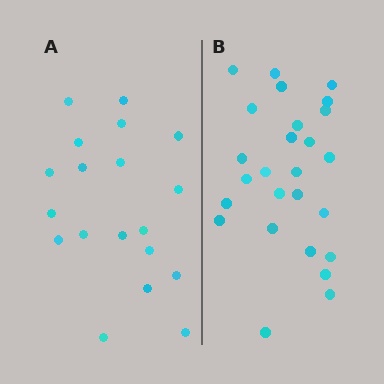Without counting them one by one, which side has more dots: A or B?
Region B (the right region) has more dots.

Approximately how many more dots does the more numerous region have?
Region B has roughly 8 or so more dots than region A.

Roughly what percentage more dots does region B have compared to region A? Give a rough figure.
About 35% more.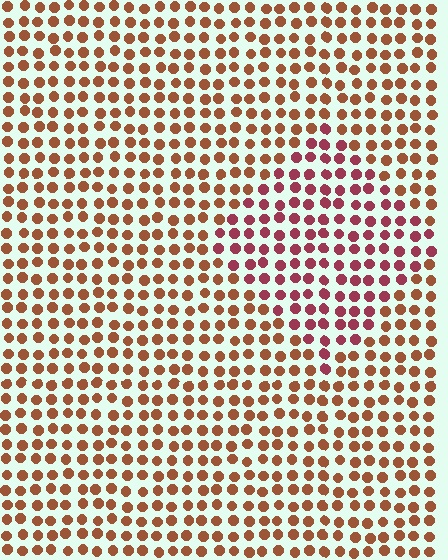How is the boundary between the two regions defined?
The boundary is defined purely by a slight shift in hue (about 36 degrees). Spacing, size, and orientation are identical on both sides.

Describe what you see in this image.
The image is filled with small brown elements in a uniform arrangement. A diamond-shaped region is visible where the elements are tinted to a slightly different hue, forming a subtle color boundary.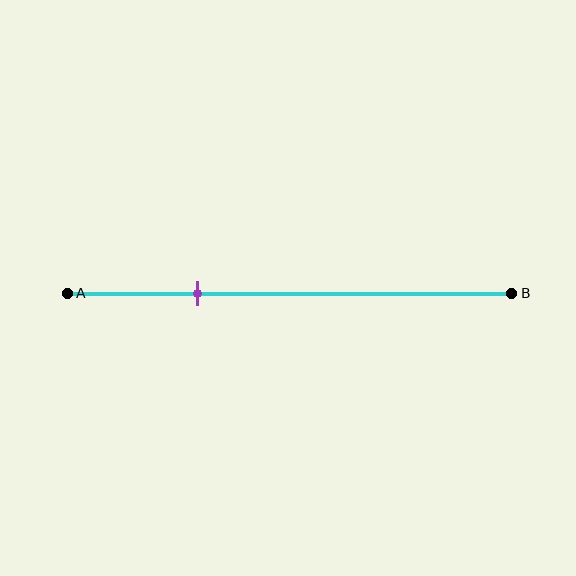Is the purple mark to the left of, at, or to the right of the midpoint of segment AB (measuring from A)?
The purple mark is to the left of the midpoint of segment AB.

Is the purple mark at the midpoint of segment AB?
No, the mark is at about 30% from A, not at the 50% midpoint.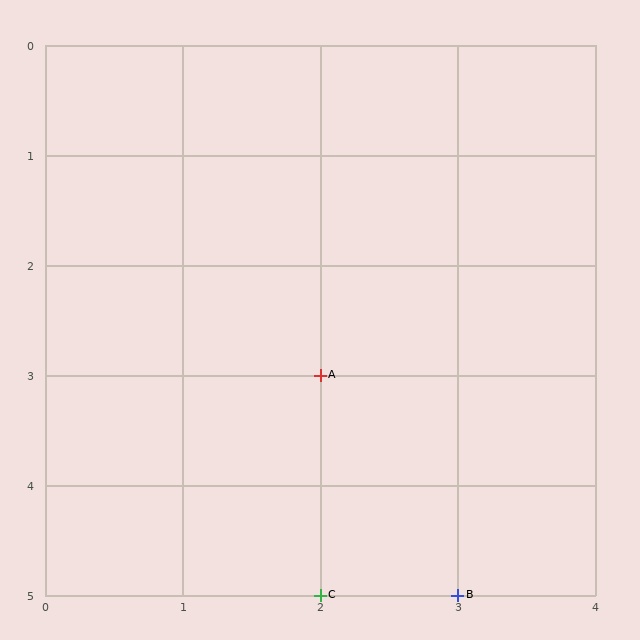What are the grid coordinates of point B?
Point B is at grid coordinates (3, 5).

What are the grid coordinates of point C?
Point C is at grid coordinates (2, 5).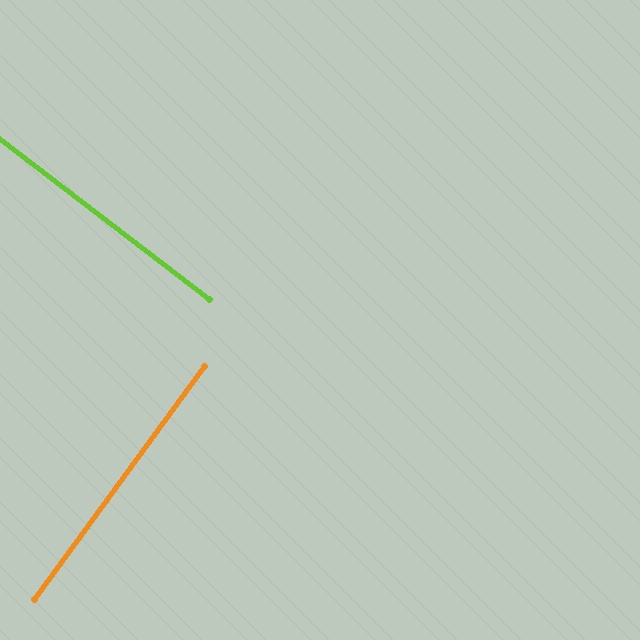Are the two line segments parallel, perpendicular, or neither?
Perpendicular — they meet at approximately 89°.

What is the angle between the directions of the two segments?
Approximately 89 degrees.